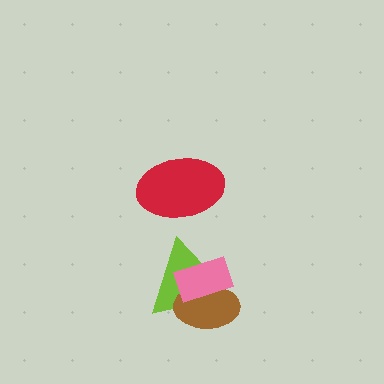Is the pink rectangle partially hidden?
No, no other shape covers it.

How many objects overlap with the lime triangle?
2 objects overlap with the lime triangle.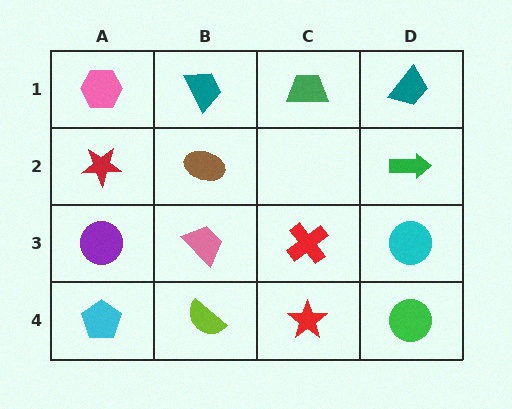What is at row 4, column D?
A green circle.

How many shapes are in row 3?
4 shapes.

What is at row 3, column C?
A red cross.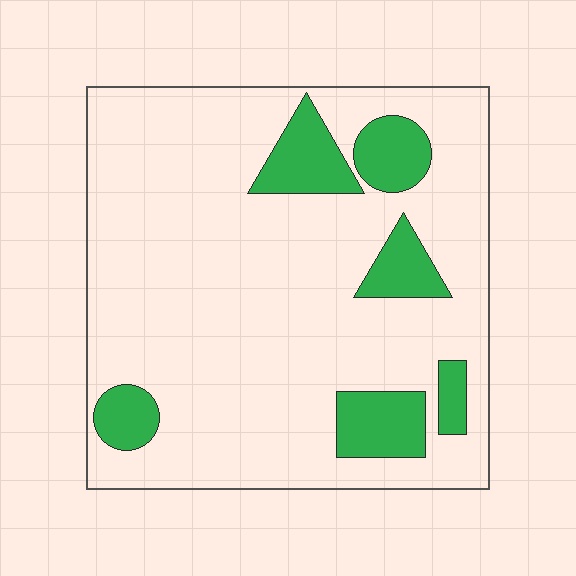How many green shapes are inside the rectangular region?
6.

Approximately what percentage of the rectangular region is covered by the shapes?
Approximately 15%.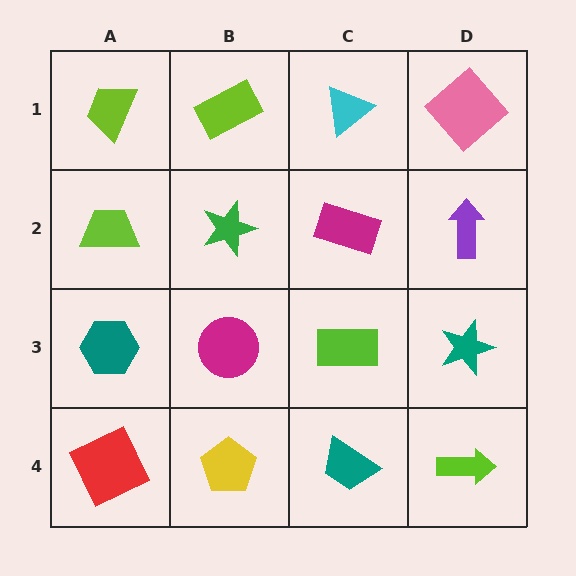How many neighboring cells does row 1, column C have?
3.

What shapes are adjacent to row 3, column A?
A lime trapezoid (row 2, column A), a red square (row 4, column A), a magenta circle (row 3, column B).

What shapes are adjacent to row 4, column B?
A magenta circle (row 3, column B), a red square (row 4, column A), a teal trapezoid (row 4, column C).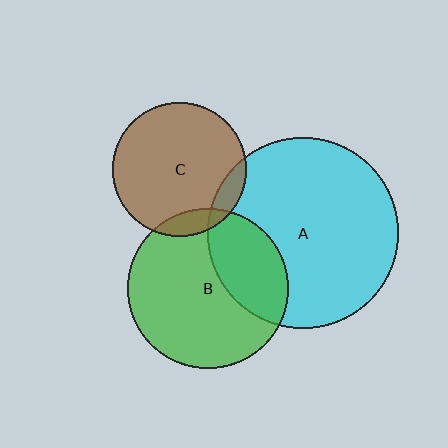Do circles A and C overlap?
Yes.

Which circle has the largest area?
Circle A (cyan).